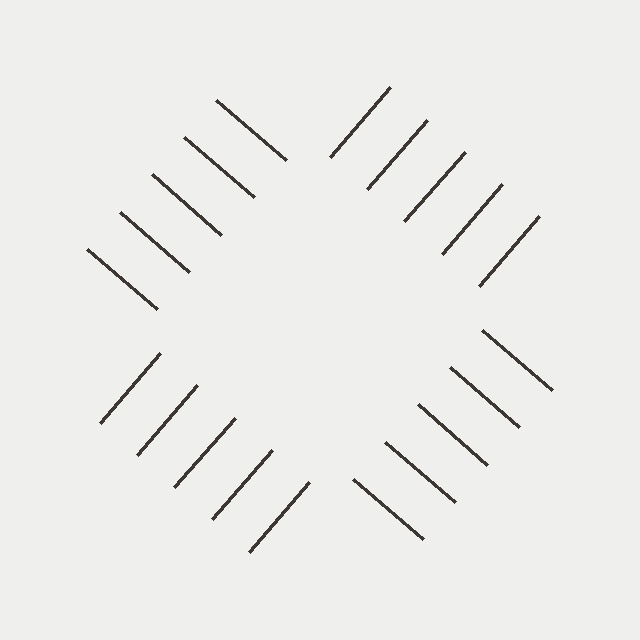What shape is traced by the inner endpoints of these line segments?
An illusory square — the line segments terminate on its edges but no continuous stroke is drawn.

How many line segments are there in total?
20 — 5 along each of the 4 edges.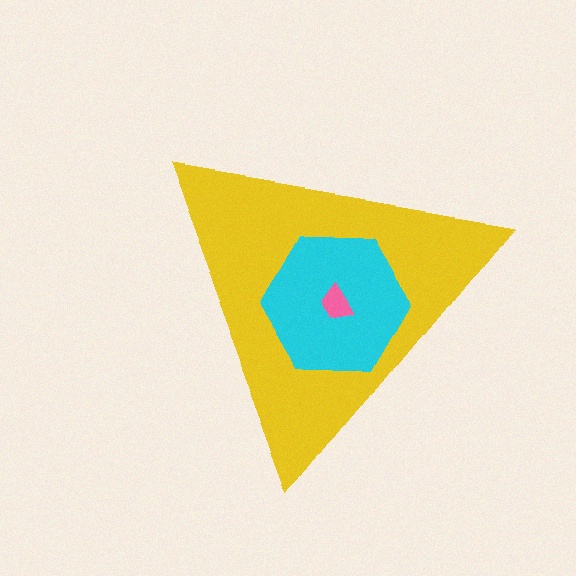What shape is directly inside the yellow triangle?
The cyan hexagon.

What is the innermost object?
The pink trapezoid.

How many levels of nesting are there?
3.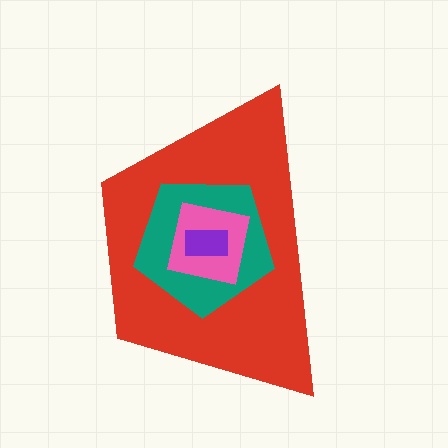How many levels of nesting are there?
4.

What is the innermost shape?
The purple rectangle.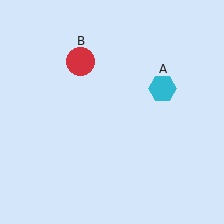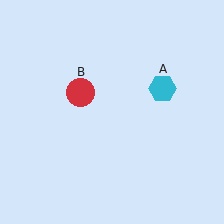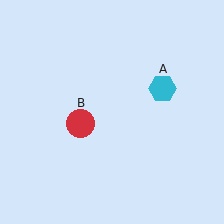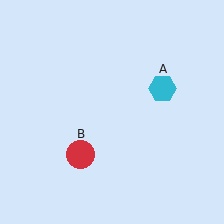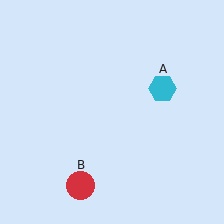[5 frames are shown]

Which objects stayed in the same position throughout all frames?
Cyan hexagon (object A) remained stationary.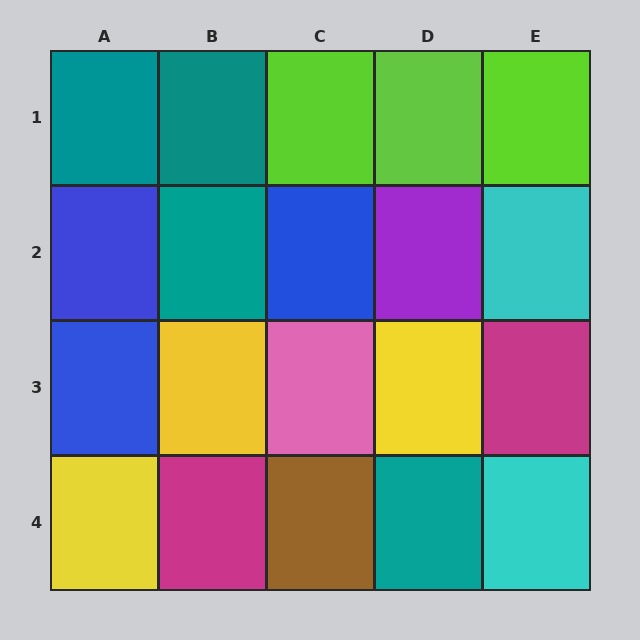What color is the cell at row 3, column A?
Blue.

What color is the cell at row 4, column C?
Brown.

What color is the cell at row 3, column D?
Yellow.